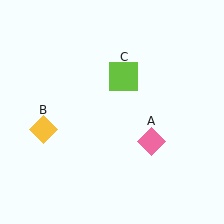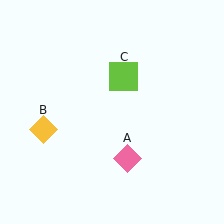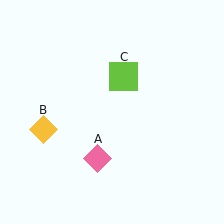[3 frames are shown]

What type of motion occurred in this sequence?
The pink diamond (object A) rotated clockwise around the center of the scene.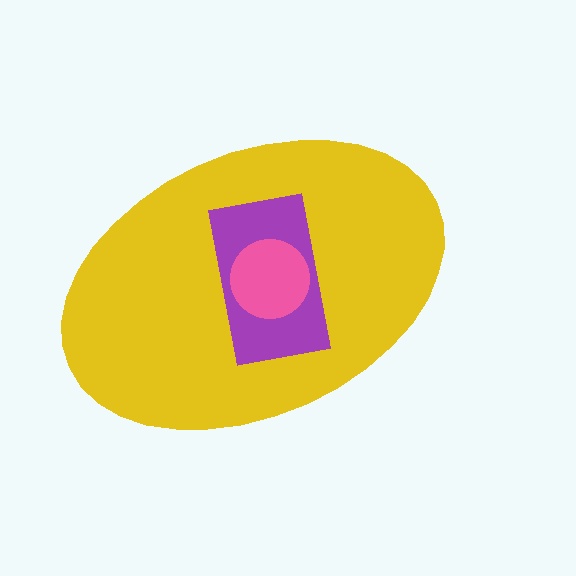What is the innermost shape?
The pink circle.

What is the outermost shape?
The yellow ellipse.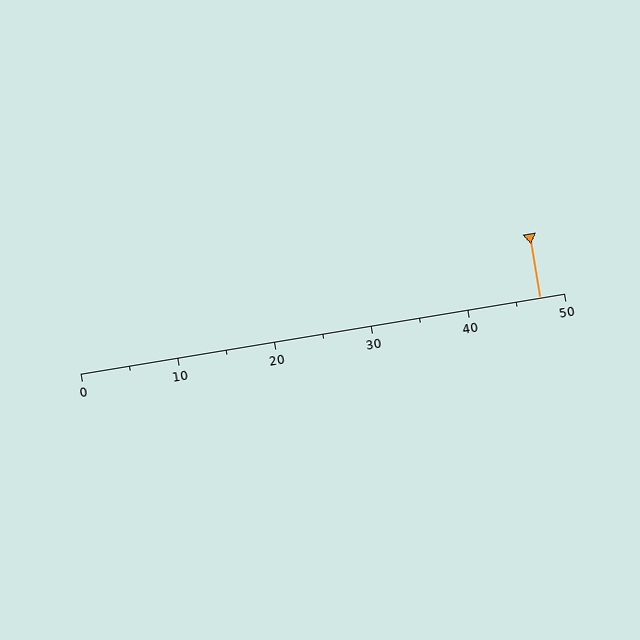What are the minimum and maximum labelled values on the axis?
The axis runs from 0 to 50.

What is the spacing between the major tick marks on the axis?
The major ticks are spaced 10 apart.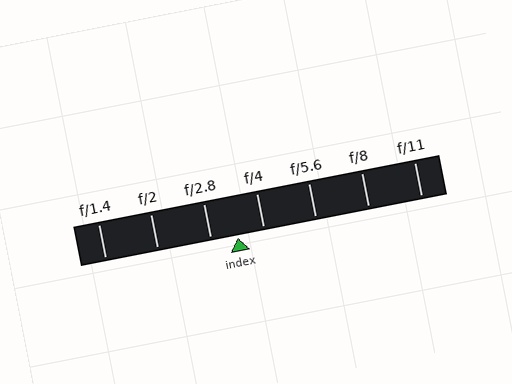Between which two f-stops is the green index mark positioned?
The index mark is between f/2.8 and f/4.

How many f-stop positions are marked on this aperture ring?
There are 7 f-stop positions marked.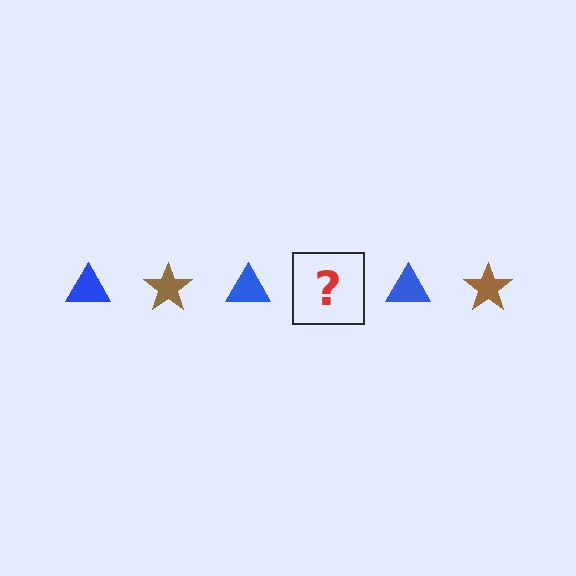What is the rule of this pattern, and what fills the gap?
The rule is that the pattern alternates between blue triangle and brown star. The gap should be filled with a brown star.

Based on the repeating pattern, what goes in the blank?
The blank should be a brown star.